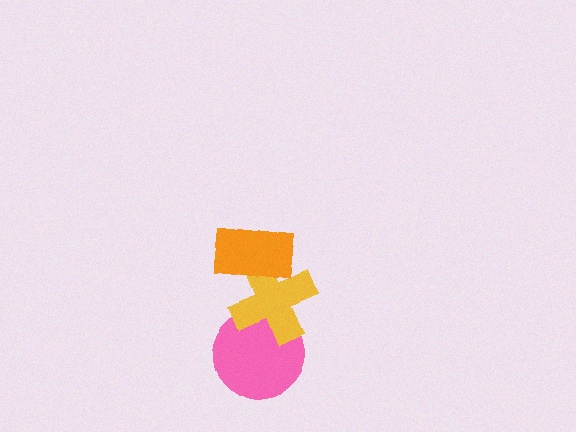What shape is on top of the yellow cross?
The orange rectangle is on top of the yellow cross.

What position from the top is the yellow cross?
The yellow cross is 2nd from the top.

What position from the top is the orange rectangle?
The orange rectangle is 1st from the top.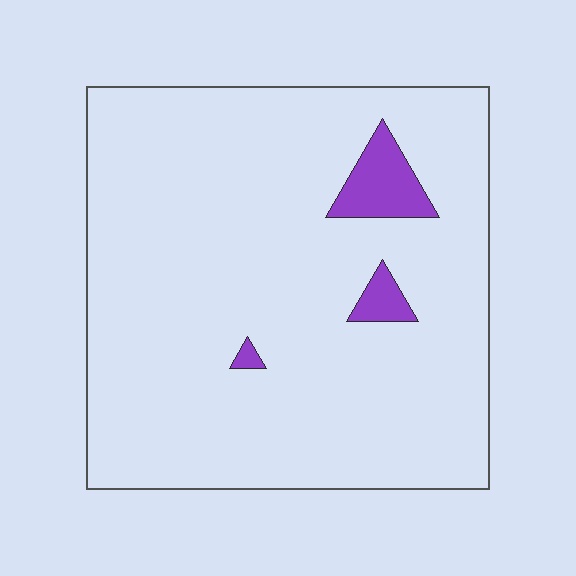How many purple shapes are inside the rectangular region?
3.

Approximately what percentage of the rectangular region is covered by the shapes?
Approximately 5%.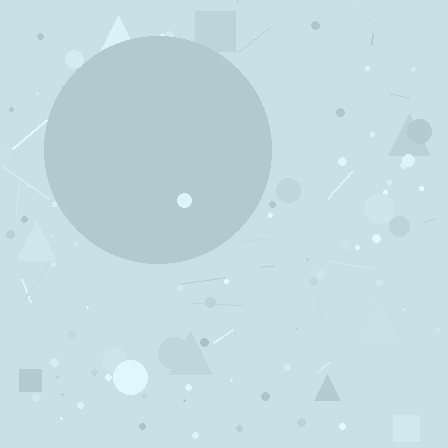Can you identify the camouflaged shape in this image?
The camouflaged shape is a circle.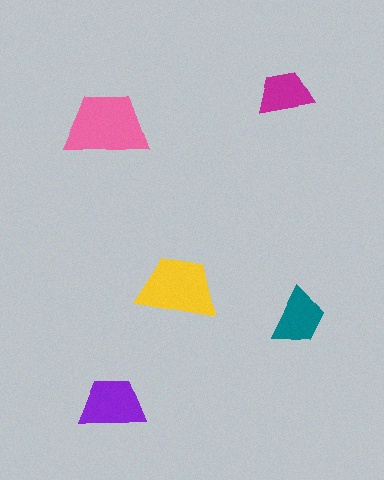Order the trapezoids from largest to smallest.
the pink one, the yellow one, the purple one, the teal one, the magenta one.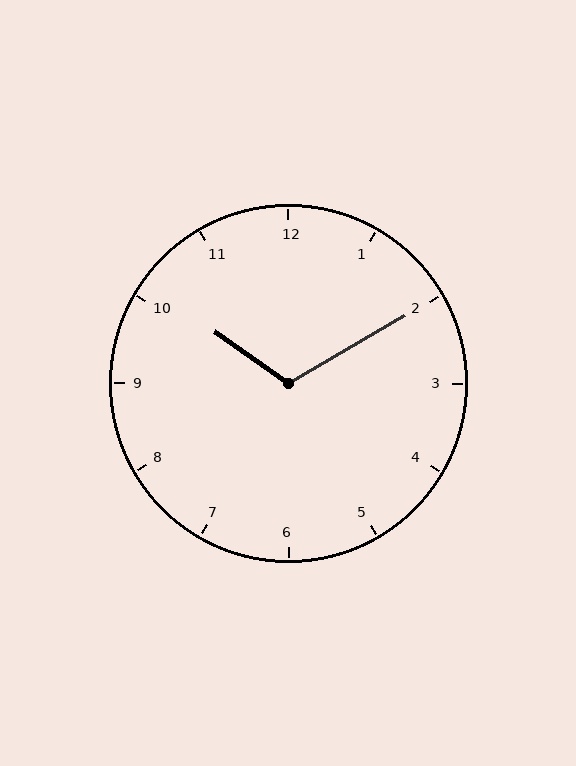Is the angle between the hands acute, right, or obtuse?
It is obtuse.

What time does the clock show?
10:10.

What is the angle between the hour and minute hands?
Approximately 115 degrees.